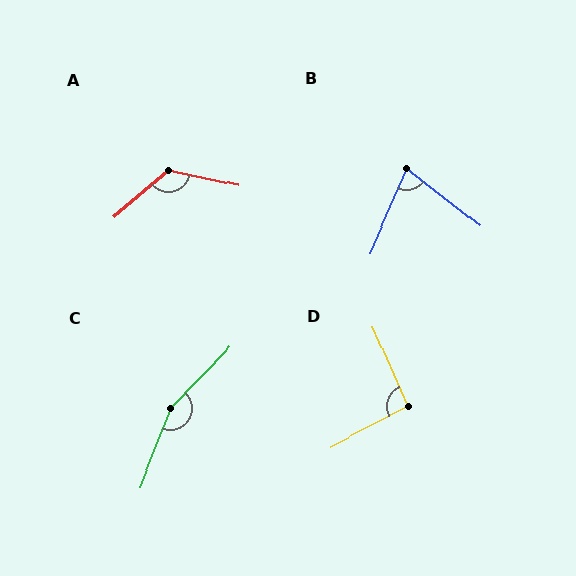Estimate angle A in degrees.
Approximately 127 degrees.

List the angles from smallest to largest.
B (76°), D (94°), A (127°), C (157°).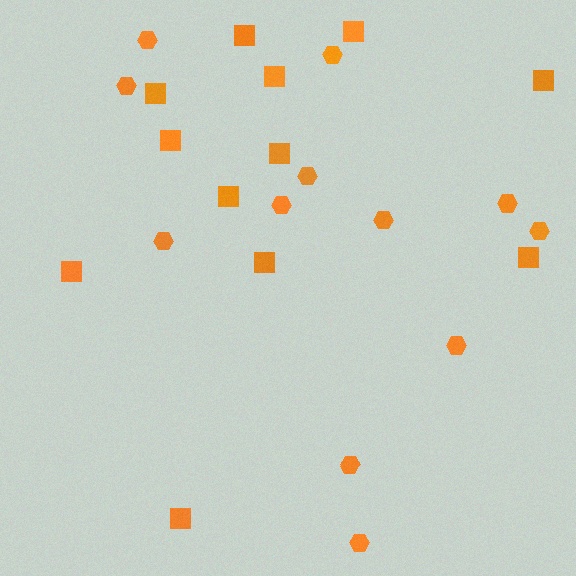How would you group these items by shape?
There are 2 groups: one group of squares (12) and one group of hexagons (12).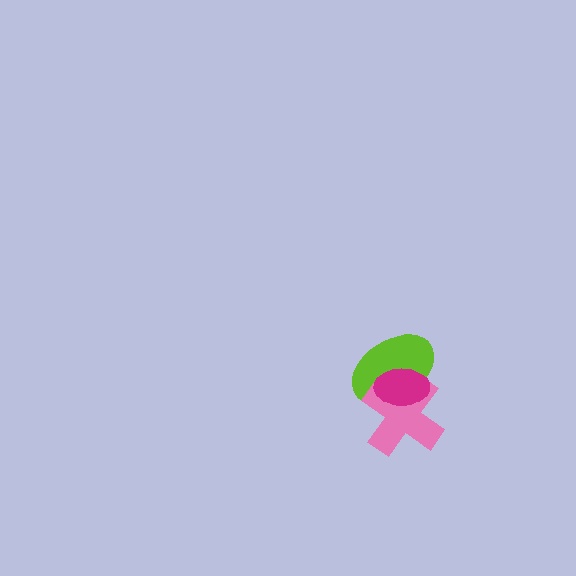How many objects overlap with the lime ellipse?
2 objects overlap with the lime ellipse.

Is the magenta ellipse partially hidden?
No, no other shape covers it.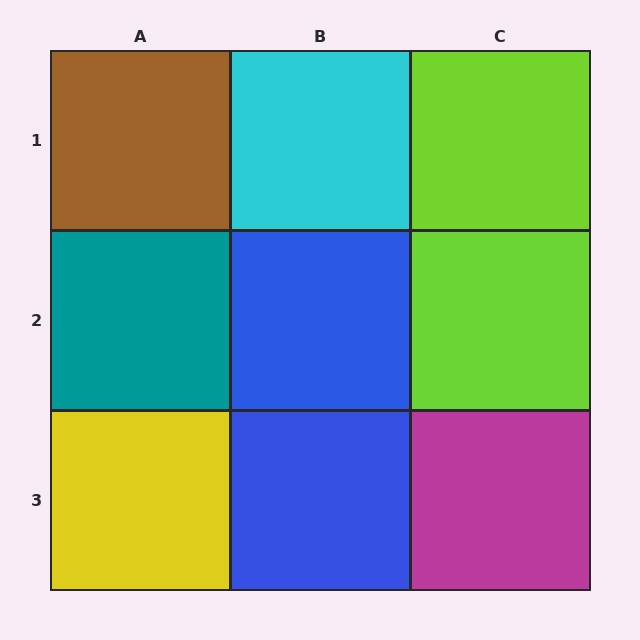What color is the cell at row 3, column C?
Magenta.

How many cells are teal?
1 cell is teal.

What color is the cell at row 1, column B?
Cyan.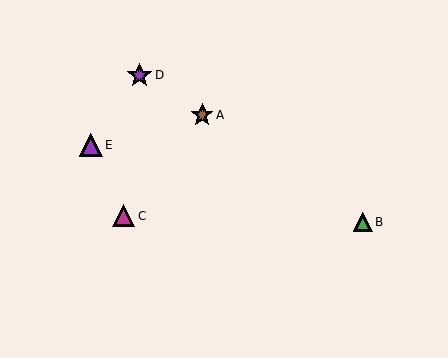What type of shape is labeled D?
Shape D is a purple star.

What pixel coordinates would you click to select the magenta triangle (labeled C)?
Click at (124, 216) to select the magenta triangle C.